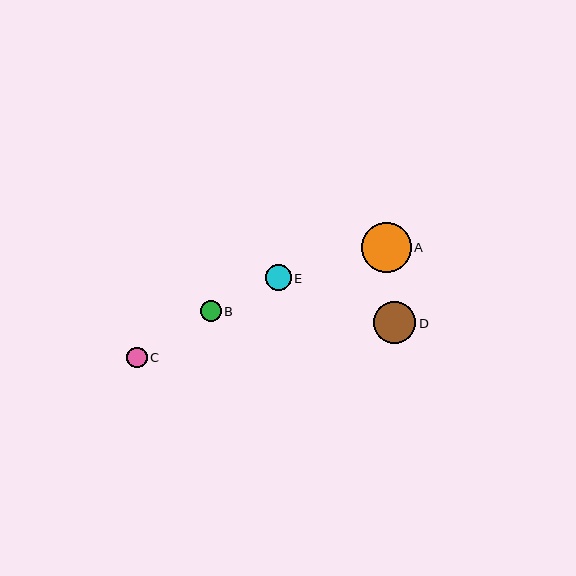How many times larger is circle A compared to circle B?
Circle A is approximately 2.4 times the size of circle B.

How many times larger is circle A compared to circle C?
Circle A is approximately 2.5 times the size of circle C.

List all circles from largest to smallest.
From largest to smallest: A, D, E, B, C.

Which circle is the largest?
Circle A is the largest with a size of approximately 50 pixels.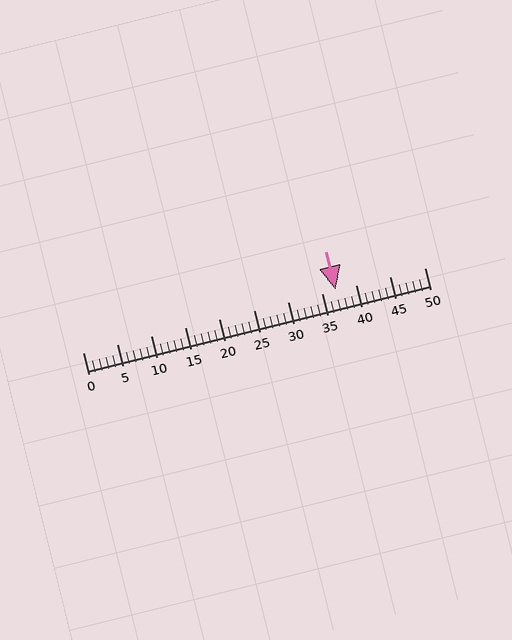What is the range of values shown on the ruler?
The ruler shows values from 0 to 50.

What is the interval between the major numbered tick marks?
The major tick marks are spaced 5 units apart.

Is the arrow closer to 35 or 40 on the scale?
The arrow is closer to 35.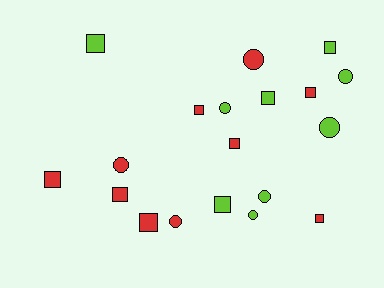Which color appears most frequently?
Red, with 10 objects.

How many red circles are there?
There are 3 red circles.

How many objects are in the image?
There are 19 objects.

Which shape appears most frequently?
Square, with 11 objects.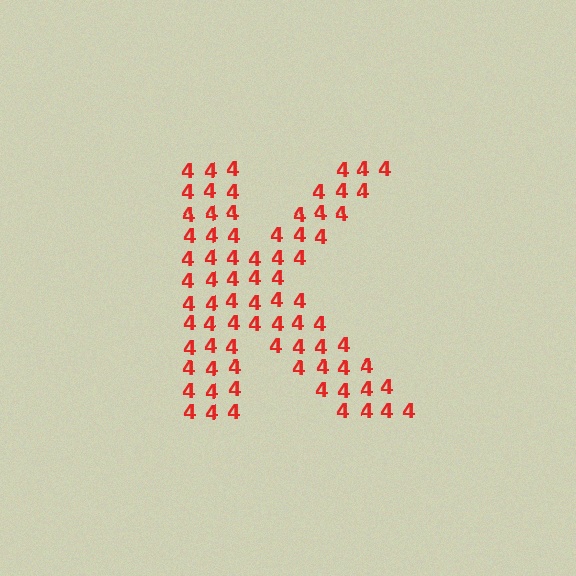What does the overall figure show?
The overall figure shows the letter K.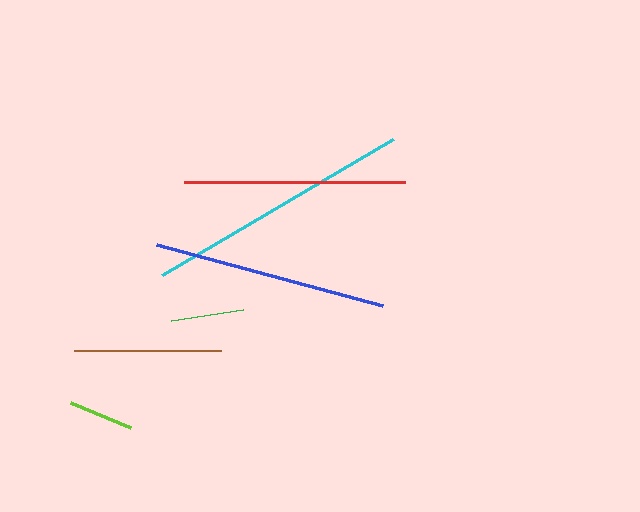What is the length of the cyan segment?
The cyan segment is approximately 268 pixels long.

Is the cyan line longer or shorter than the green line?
The cyan line is longer than the green line.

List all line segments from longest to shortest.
From longest to shortest: cyan, blue, red, brown, green, lime.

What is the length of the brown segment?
The brown segment is approximately 147 pixels long.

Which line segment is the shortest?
The lime line is the shortest at approximately 65 pixels.